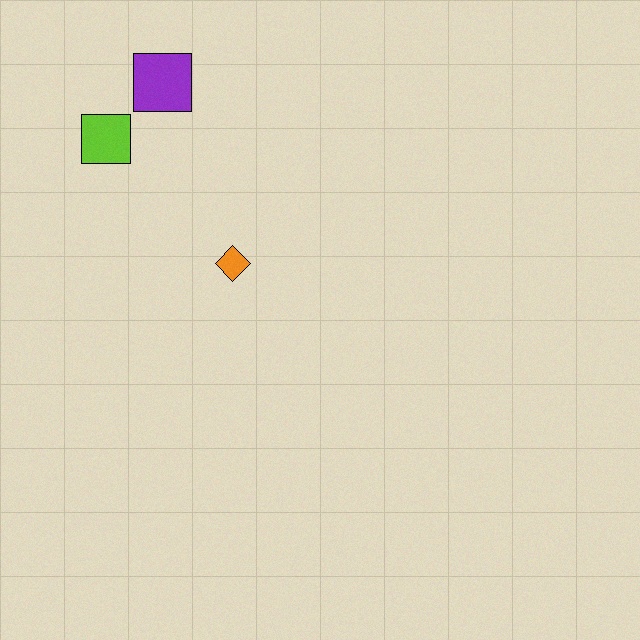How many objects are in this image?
There are 3 objects.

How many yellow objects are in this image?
There are no yellow objects.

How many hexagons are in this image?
There are no hexagons.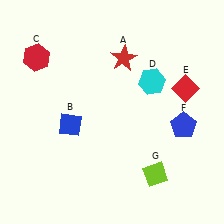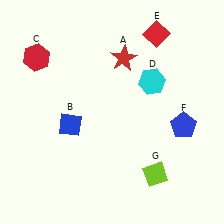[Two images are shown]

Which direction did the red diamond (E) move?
The red diamond (E) moved up.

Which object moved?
The red diamond (E) moved up.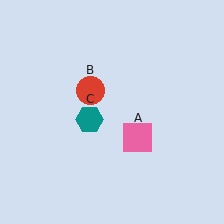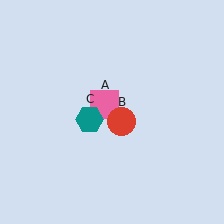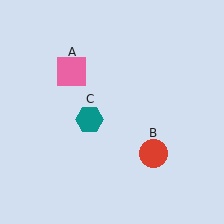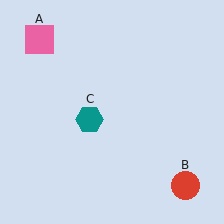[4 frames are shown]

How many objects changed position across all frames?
2 objects changed position: pink square (object A), red circle (object B).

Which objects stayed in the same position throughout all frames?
Teal hexagon (object C) remained stationary.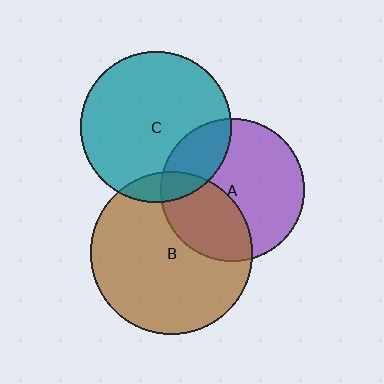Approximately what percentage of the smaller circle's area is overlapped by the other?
Approximately 35%.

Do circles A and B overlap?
Yes.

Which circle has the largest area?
Circle B (brown).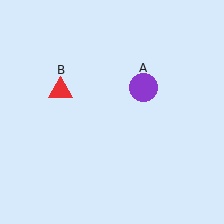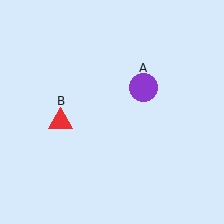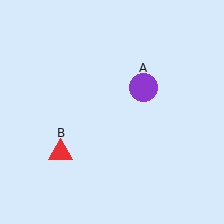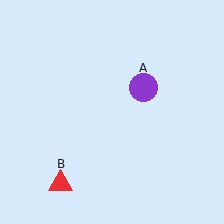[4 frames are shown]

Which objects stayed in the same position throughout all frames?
Purple circle (object A) remained stationary.